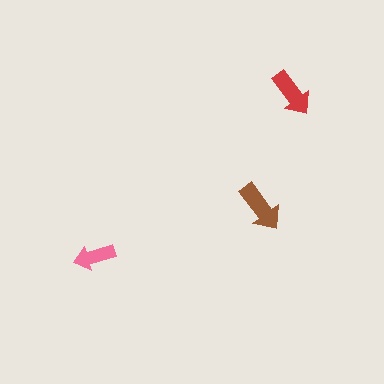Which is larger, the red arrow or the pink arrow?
The red one.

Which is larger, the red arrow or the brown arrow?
The brown one.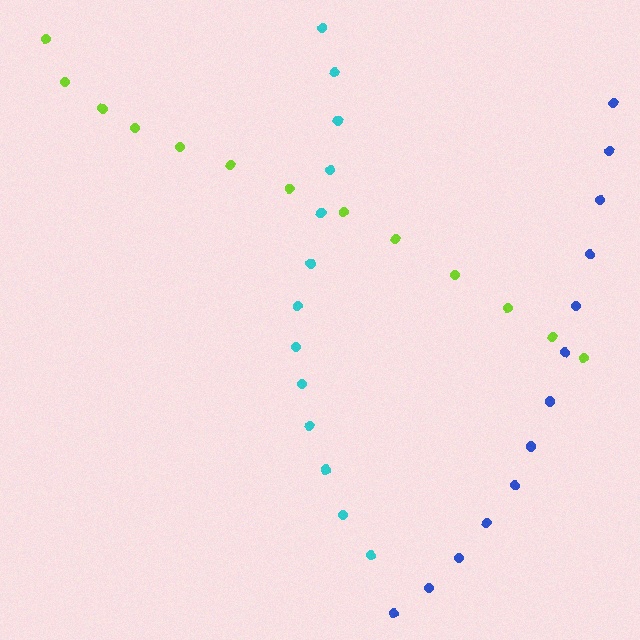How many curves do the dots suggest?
There are 3 distinct paths.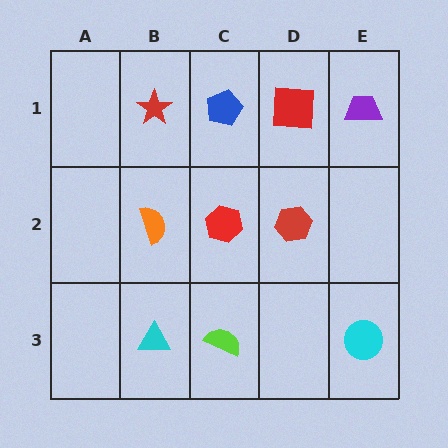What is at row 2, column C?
A red hexagon.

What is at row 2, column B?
An orange semicircle.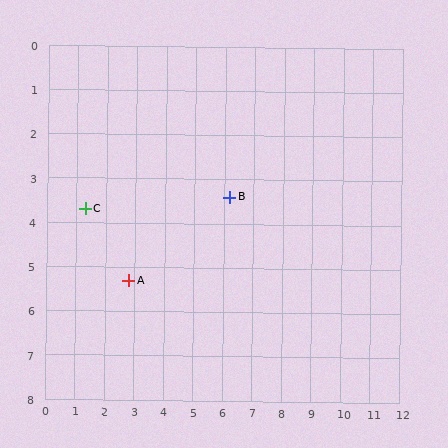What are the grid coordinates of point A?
Point A is at approximately (2.8, 5.3).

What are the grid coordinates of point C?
Point C is at approximately (1.3, 3.7).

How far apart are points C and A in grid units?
Points C and A are about 2.2 grid units apart.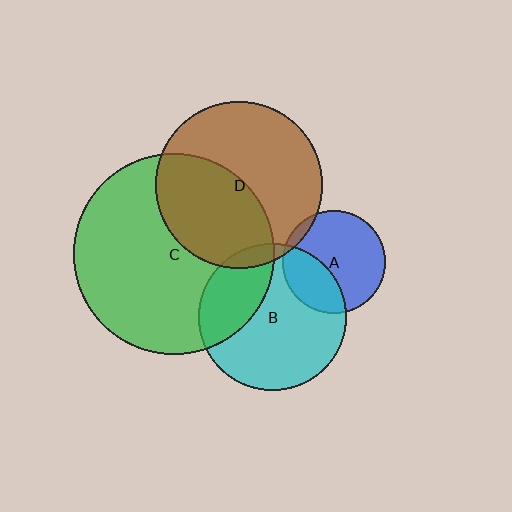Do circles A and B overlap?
Yes.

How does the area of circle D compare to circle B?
Approximately 1.3 times.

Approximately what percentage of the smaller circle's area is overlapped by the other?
Approximately 35%.